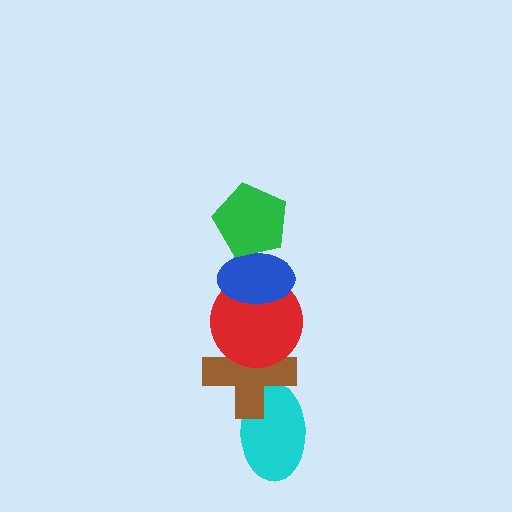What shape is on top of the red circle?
The blue ellipse is on top of the red circle.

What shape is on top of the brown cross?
The red circle is on top of the brown cross.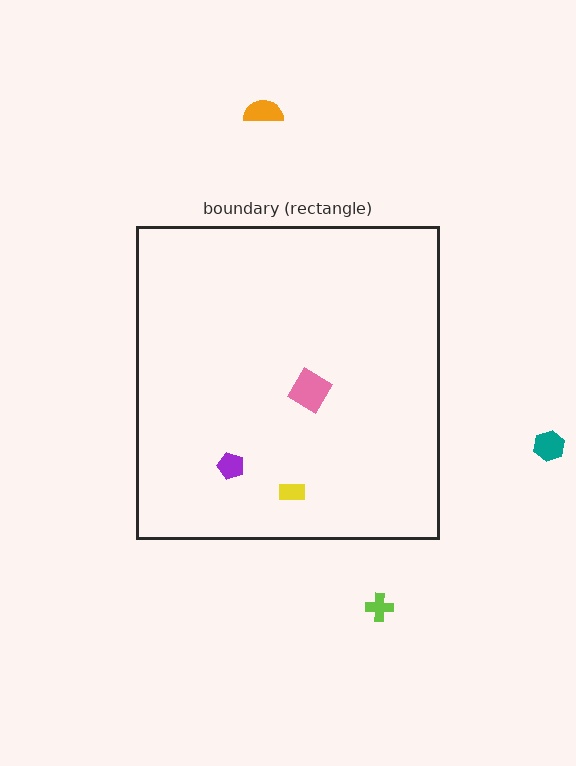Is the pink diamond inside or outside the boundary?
Inside.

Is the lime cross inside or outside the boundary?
Outside.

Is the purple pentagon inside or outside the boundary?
Inside.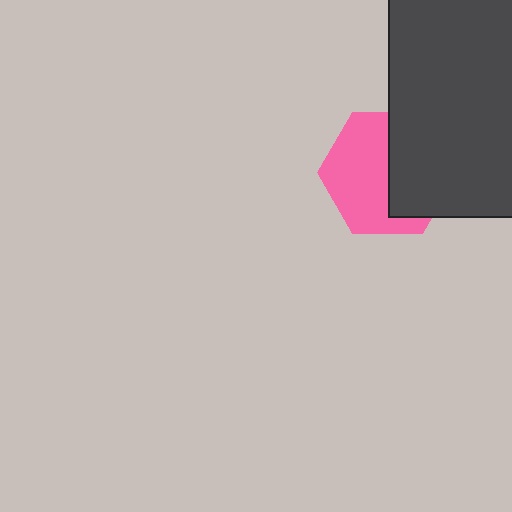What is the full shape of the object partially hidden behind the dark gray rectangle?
The partially hidden object is a pink hexagon.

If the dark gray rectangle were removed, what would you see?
You would see the complete pink hexagon.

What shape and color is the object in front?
The object in front is a dark gray rectangle.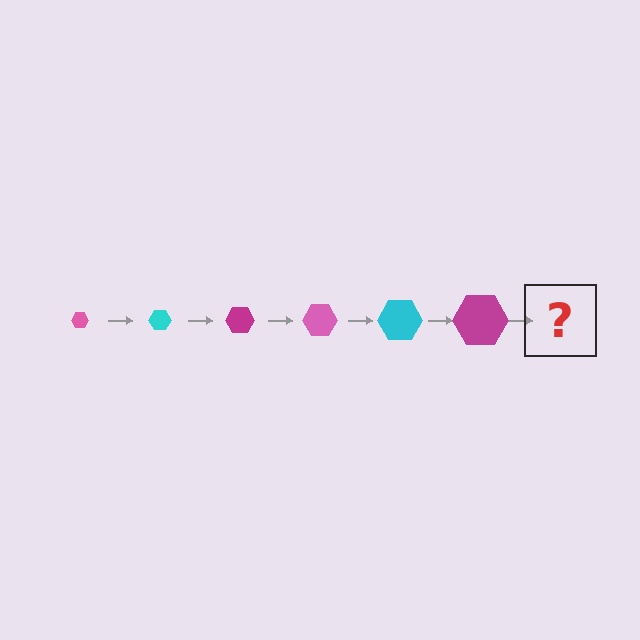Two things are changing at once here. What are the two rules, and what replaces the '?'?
The two rules are that the hexagon grows larger each step and the color cycles through pink, cyan, and magenta. The '?' should be a pink hexagon, larger than the previous one.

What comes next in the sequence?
The next element should be a pink hexagon, larger than the previous one.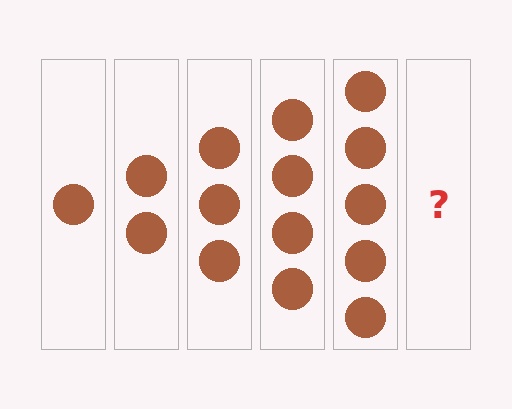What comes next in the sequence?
The next element should be 6 circles.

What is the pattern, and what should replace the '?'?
The pattern is that each step adds one more circle. The '?' should be 6 circles.